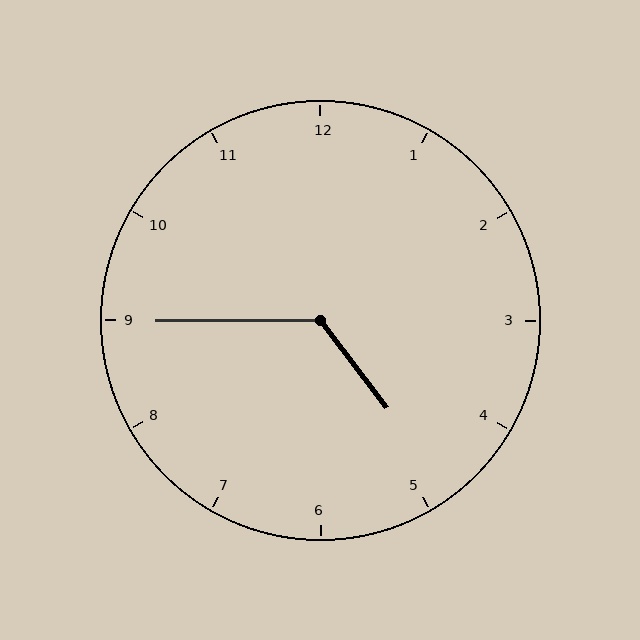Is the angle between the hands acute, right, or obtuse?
It is obtuse.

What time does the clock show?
4:45.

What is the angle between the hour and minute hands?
Approximately 128 degrees.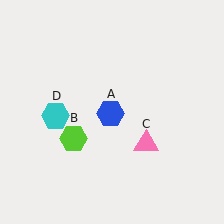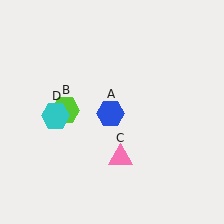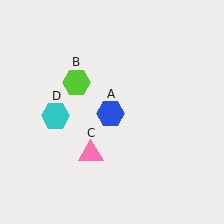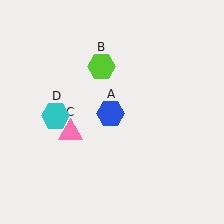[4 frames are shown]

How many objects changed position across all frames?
2 objects changed position: lime hexagon (object B), pink triangle (object C).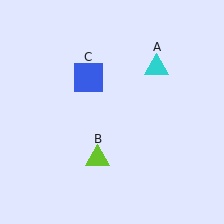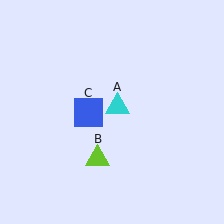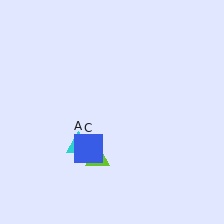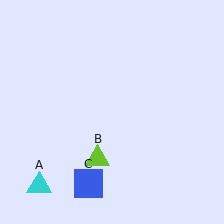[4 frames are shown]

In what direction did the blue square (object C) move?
The blue square (object C) moved down.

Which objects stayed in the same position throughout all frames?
Lime triangle (object B) remained stationary.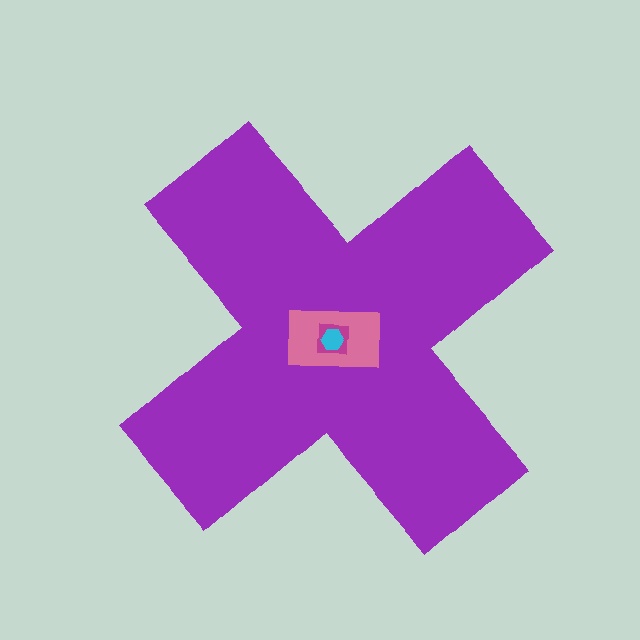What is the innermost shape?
The cyan hexagon.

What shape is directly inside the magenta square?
The cyan hexagon.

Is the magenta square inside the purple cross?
Yes.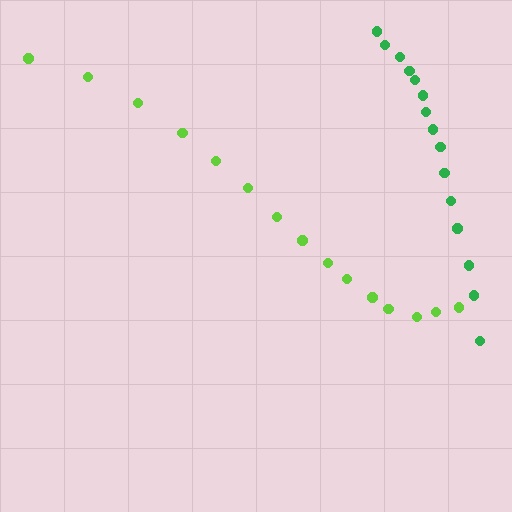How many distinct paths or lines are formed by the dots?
There are 2 distinct paths.